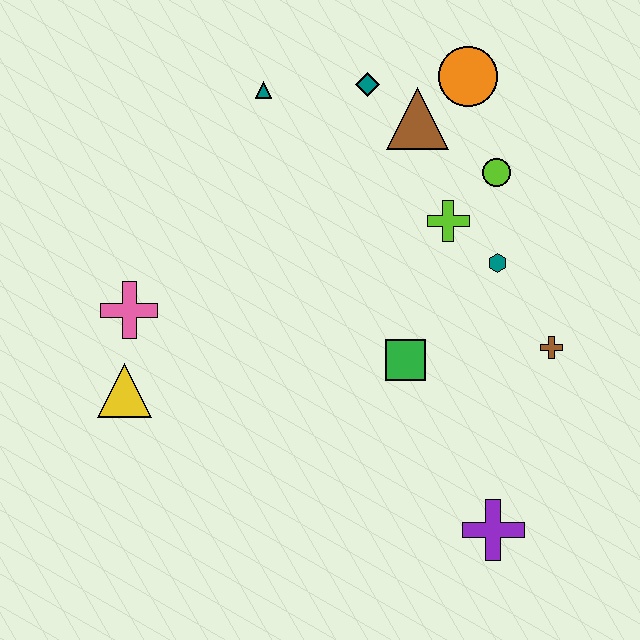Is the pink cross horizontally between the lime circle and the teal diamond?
No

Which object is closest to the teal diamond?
The brown triangle is closest to the teal diamond.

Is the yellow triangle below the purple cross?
No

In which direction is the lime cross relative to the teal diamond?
The lime cross is below the teal diamond.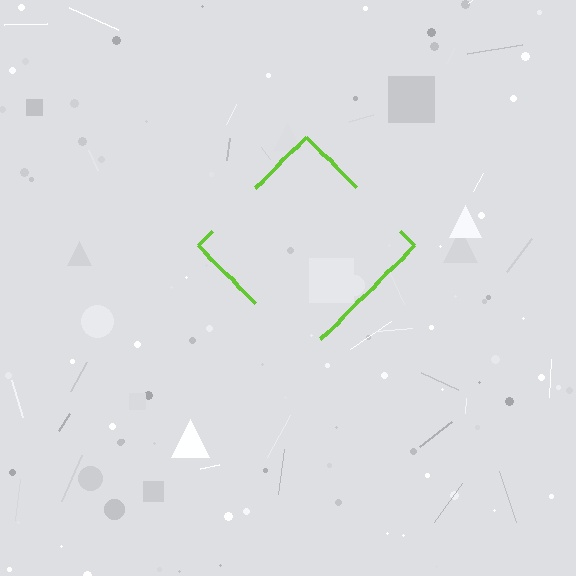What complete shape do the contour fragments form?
The contour fragments form a diamond.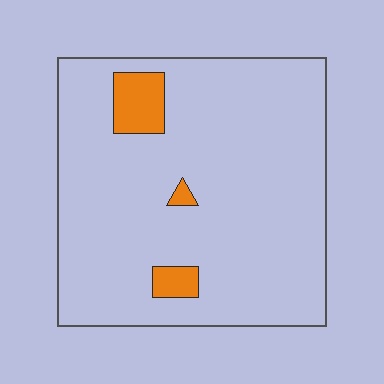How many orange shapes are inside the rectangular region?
3.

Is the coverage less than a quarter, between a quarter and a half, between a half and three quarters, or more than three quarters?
Less than a quarter.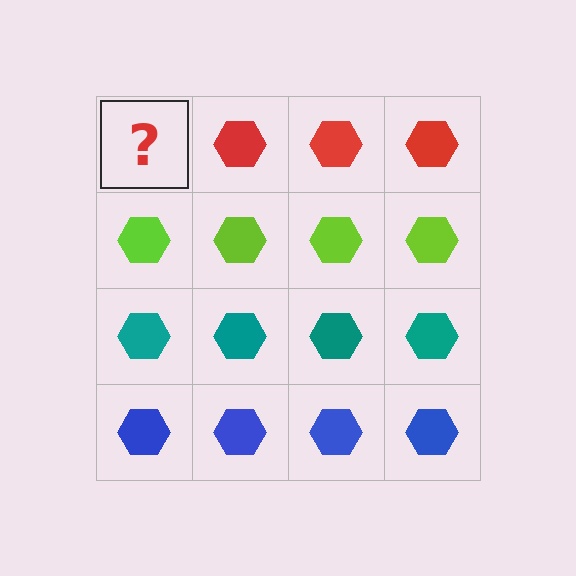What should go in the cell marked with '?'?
The missing cell should contain a red hexagon.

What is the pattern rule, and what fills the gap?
The rule is that each row has a consistent color. The gap should be filled with a red hexagon.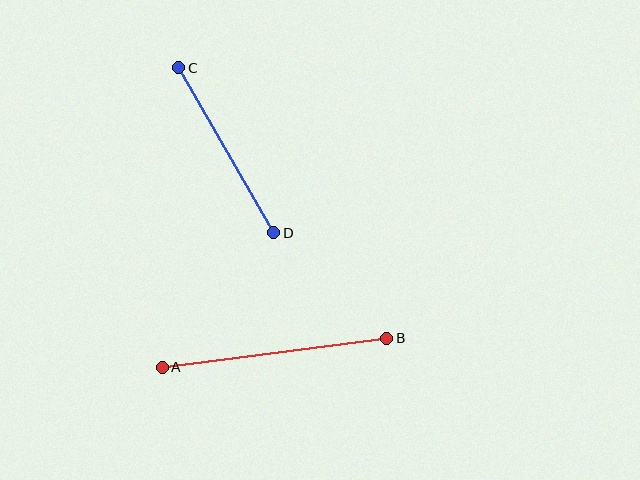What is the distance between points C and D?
The distance is approximately 191 pixels.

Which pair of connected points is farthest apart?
Points A and B are farthest apart.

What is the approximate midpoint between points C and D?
The midpoint is at approximately (226, 150) pixels.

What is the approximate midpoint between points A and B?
The midpoint is at approximately (275, 353) pixels.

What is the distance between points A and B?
The distance is approximately 227 pixels.